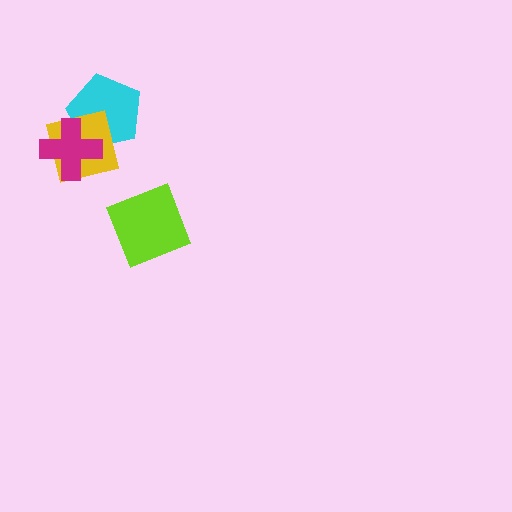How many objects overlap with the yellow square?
2 objects overlap with the yellow square.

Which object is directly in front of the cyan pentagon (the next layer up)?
The yellow square is directly in front of the cyan pentagon.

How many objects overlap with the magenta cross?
2 objects overlap with the magenta cross.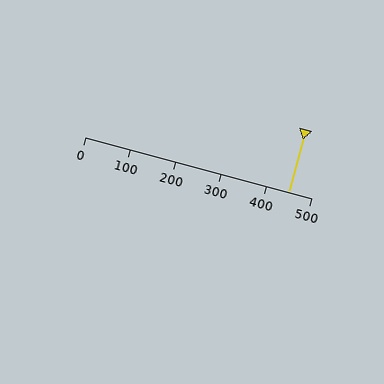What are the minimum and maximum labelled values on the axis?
The axis runs from 0 to 500.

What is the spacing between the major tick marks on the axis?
The major ticks are spaced 100 apart.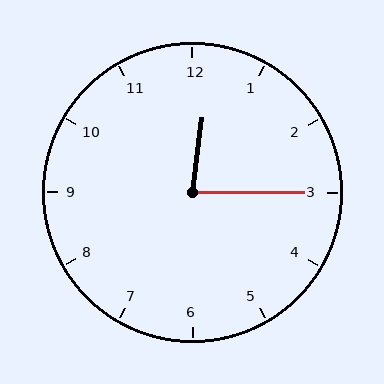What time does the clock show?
12:15.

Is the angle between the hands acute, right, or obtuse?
It is acute.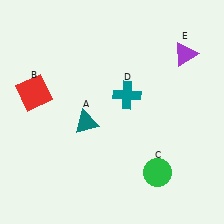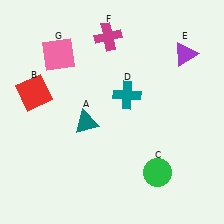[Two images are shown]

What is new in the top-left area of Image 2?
A pink square (G) was added in the top-left area of Image 2.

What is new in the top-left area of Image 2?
A magenta cross (F) was added in the top-left area of Image 2.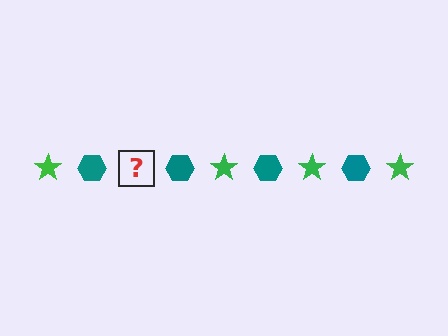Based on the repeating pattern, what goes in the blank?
The blank should be a green star.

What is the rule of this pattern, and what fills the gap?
The rule is that the pattern alternates between green star and teal hexagon. The gap should be filled with a green star.